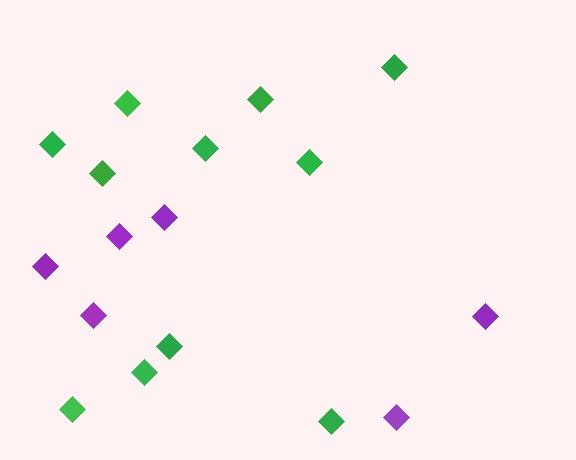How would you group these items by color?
There are 2 groups: one group of green diamonds (11) and one group of purple diamonds (6).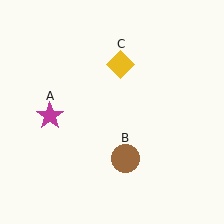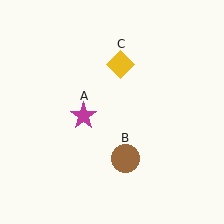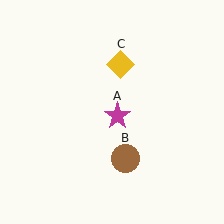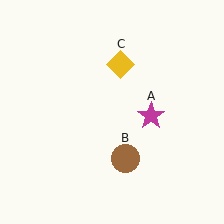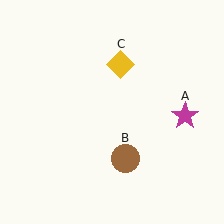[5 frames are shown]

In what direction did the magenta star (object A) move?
The magenta star (object A) moved right.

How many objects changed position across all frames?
1 object changed position: magenta star (object A).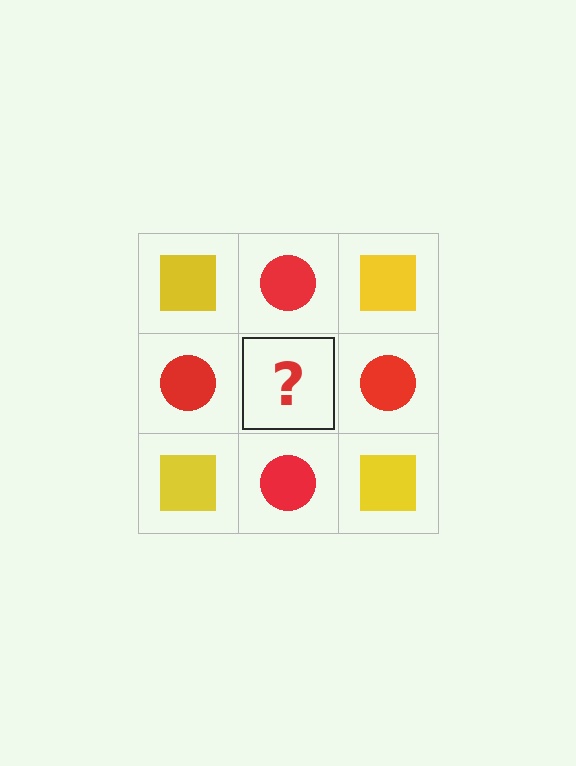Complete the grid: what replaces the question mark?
The question mark should be replaced with a yellow square.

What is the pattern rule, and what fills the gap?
The rule is that it alternates yellow square and red circle in a checkerboard pattern. The gap should be filled with a yellow square.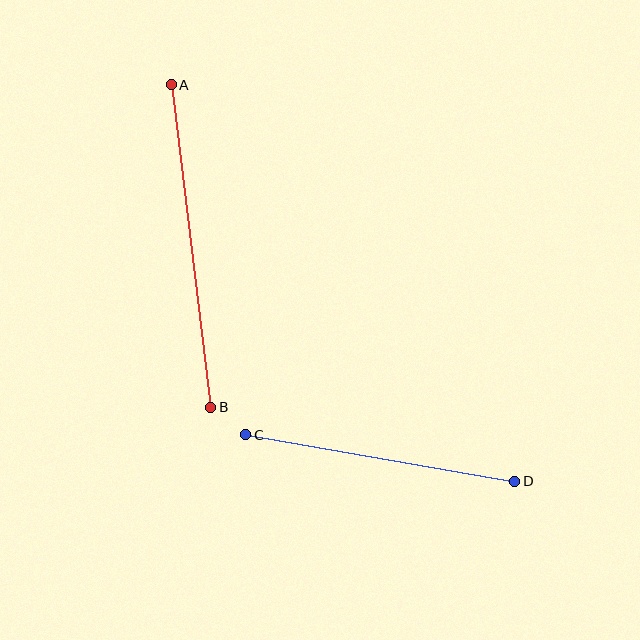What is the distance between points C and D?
The distance is approximately 273 pixels.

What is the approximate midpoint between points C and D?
The midpoint is at approximately (380, 458) pixels.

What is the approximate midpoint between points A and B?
The midpoint is at approximately (191, 246) pixels.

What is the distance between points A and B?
The distance is approximately 325 pixels.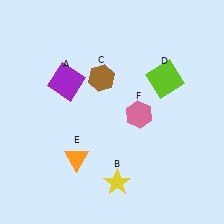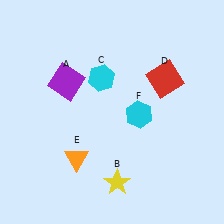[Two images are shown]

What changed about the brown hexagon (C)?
In Image 1, C is brown. In Image 2, it changed to cyan.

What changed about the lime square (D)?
In Image 1, D is lime. In Image 2, it changed to red.